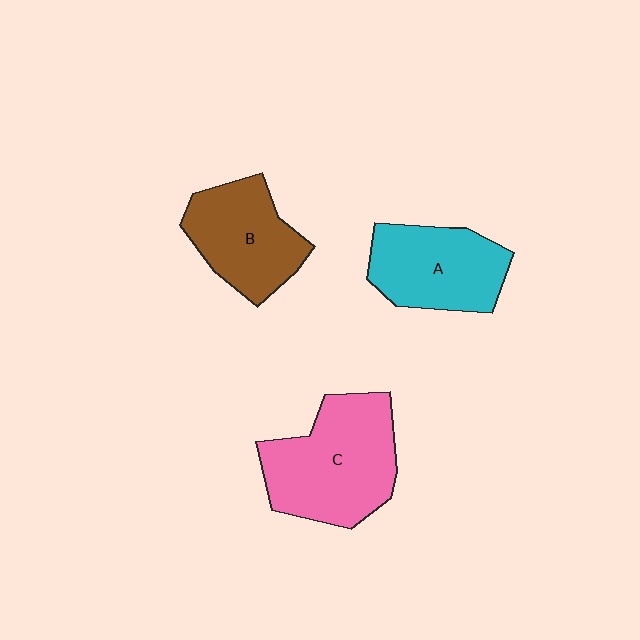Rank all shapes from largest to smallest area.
From largest to smallest: C (pink), A (cyan), B (brown).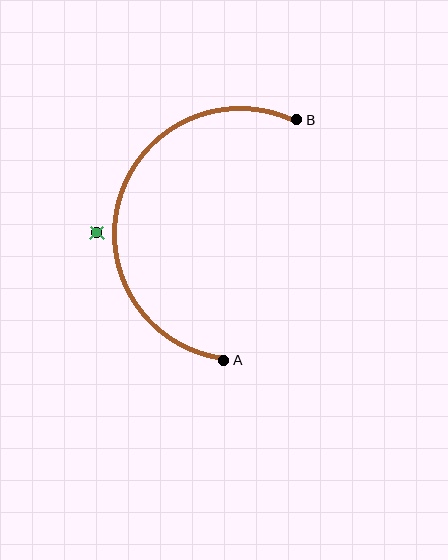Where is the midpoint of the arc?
The arc midpoint is the point on the curve farthest from the straight line joining A and B. It sits to the left of that line.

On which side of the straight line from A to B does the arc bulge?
The arc bulges to the left of the straight line connecting A and B.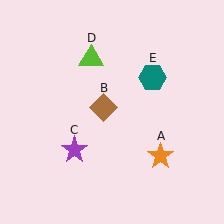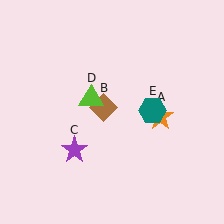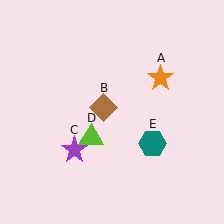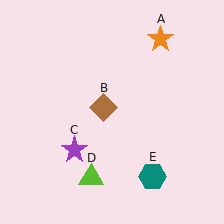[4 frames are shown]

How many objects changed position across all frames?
3 objects changed position: orange star (object A), lime triangle (object D), teal hexagon (object E).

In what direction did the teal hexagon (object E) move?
The teal hexagon (object E) moved down.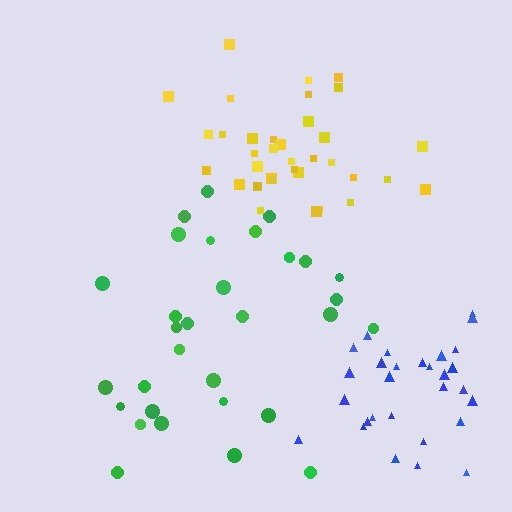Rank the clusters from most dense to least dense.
yellow, blue, green.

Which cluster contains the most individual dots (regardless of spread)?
Yellow (35).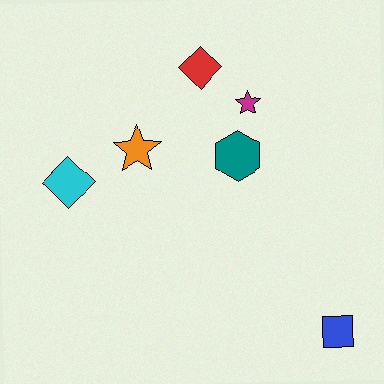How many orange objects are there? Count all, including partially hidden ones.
There is 1 orange object.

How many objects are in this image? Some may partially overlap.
There are 6 objects.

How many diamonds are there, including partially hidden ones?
There are 2 diamonds.